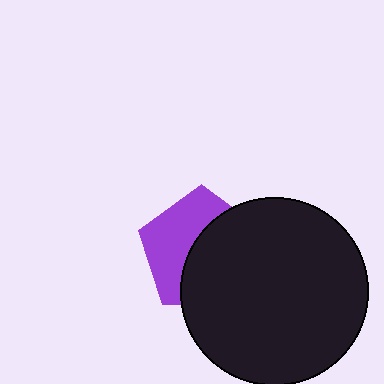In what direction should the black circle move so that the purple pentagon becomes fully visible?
The black circle should move right. That is the shortest direction to clear the overlap and leave the purple pentagon fully visible.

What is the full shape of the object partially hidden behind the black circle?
The partially hidden object is a purple pentagon.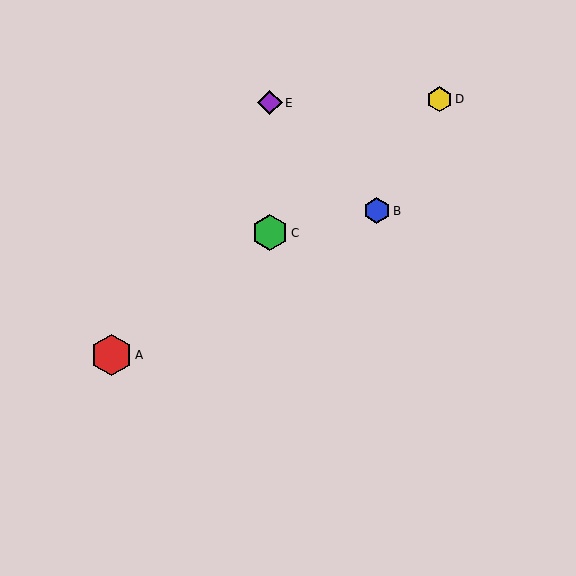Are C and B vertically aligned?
No, C is at x≈270 and B is at x≈377.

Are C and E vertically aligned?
Yes, both are at x≈270.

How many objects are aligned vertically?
2 objects (C, E) are aligned vertically.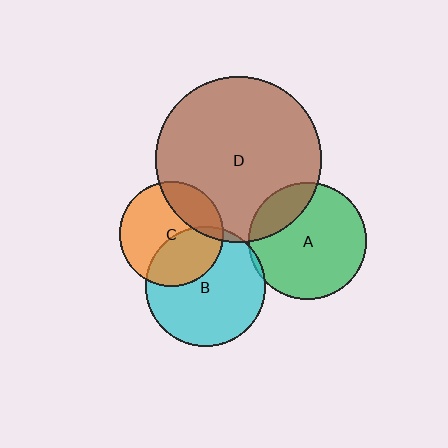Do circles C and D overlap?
Yes.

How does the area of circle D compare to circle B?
Approximately 1.9 times.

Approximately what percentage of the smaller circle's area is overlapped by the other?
Approximately 25%.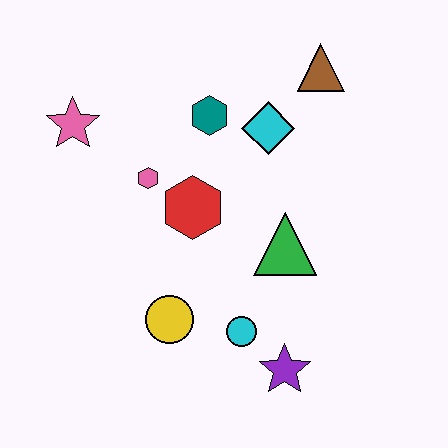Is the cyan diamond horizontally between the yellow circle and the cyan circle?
No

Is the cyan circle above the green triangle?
No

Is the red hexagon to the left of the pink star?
No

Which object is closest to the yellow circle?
The cyan circle is closest to the yellow circle.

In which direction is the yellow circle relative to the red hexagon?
The yellow circle is below the red hexagon.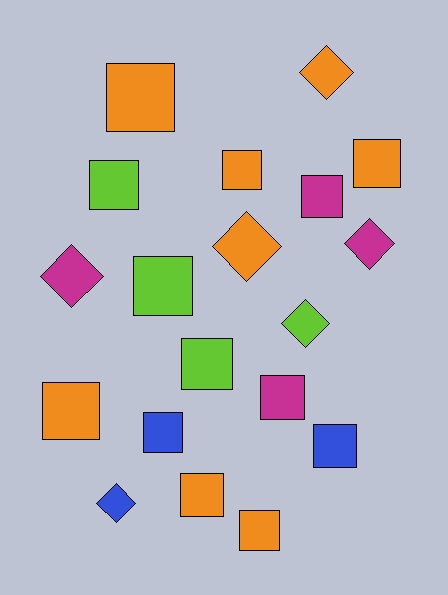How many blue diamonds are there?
There is 1 blue diamond.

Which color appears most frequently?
Orange, with 8 objects.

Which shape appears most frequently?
Square, with 13 objects.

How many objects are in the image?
There are 19 objects.